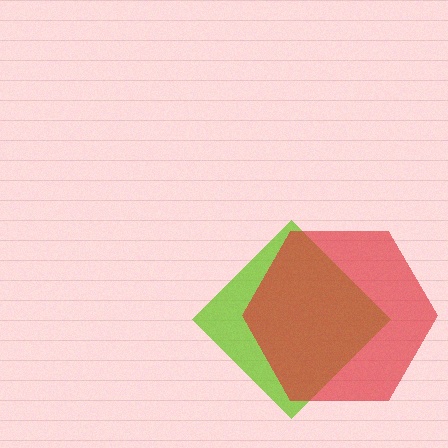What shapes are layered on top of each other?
The layered shapes are: a lime diamond, a red hexagon.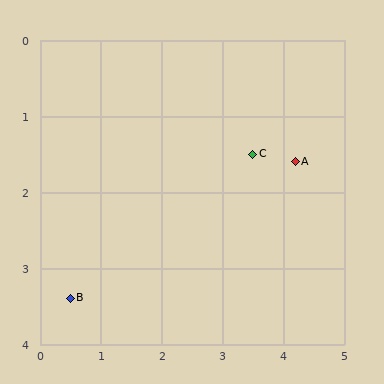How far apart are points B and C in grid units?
Points B and C are about 3.6 grid units apart.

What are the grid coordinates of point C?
Point C is at approximately (3.5, 1.5).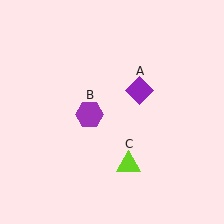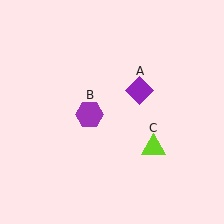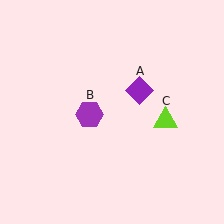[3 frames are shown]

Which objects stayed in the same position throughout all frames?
Purple diamond (object A) and purple hexagon (object B) remained stationary.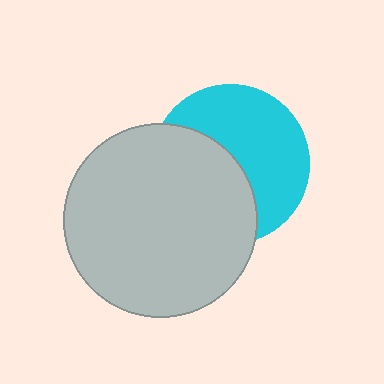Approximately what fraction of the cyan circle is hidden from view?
Roughly 47% of the cyan circle is hidden behind the light gray circle.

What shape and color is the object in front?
The object in front is a light gray circle.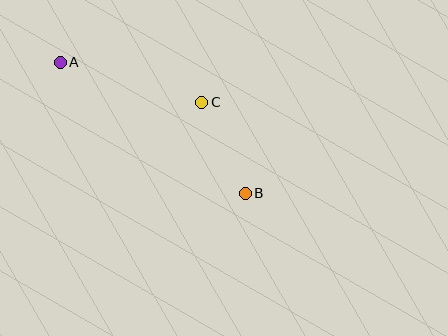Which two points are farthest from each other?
Points A and B are farthest from each other.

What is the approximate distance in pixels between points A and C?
The distance between A and C is approximately 147 pixels.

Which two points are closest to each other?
Points B and C are closest to each other.